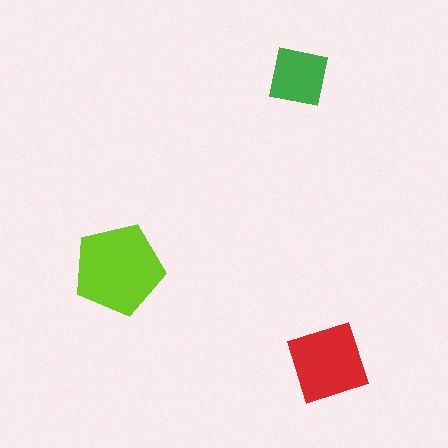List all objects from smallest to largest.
The green square, the red square, the lime pentagon.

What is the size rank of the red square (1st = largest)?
2nd.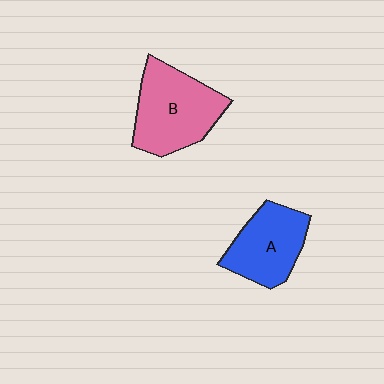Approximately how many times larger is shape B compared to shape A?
Approximately 1.3 times.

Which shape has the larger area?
Shape B (pink).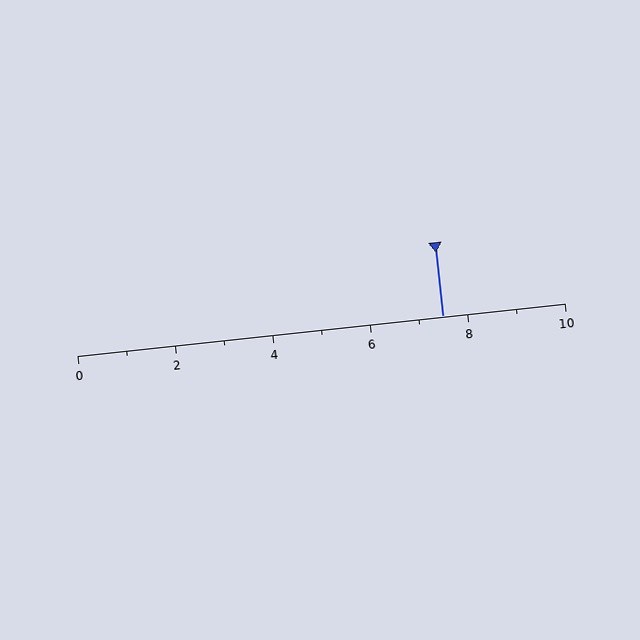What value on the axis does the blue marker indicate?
The marker indicates approximately 7.5.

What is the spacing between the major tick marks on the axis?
The major ticks are spaced 2 apart.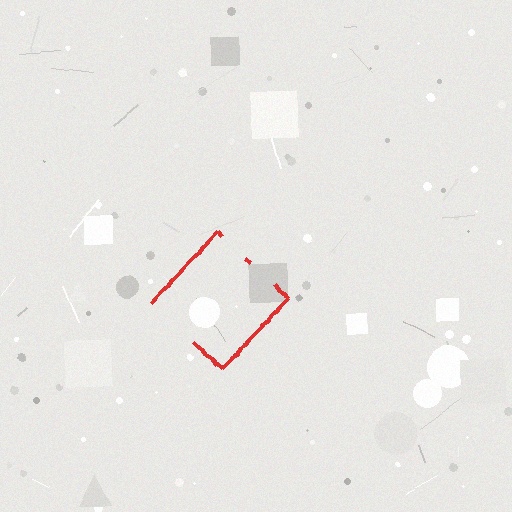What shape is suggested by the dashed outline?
The dashed outline suggests a diamond.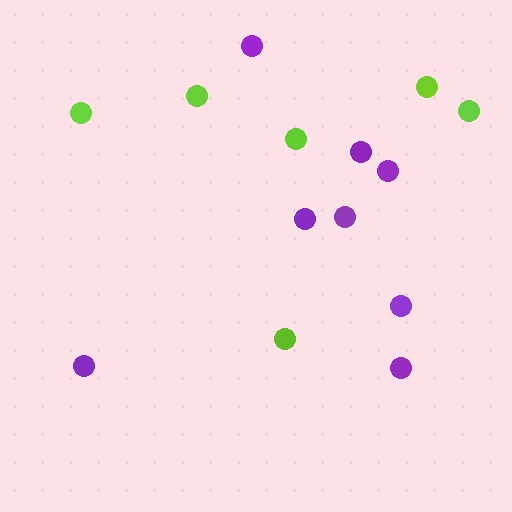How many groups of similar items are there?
There are 2 groups: one group of purple circles (8) and one group of lime circles (6).